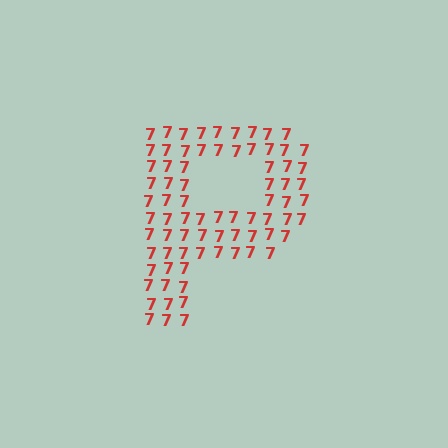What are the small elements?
The small elements are digit 7's.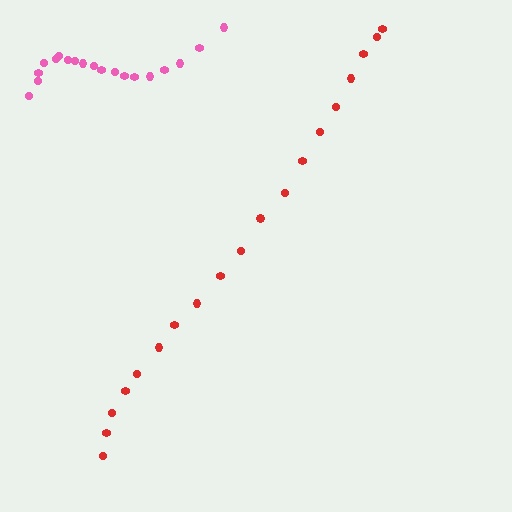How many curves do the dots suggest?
There are 2 distinct paths.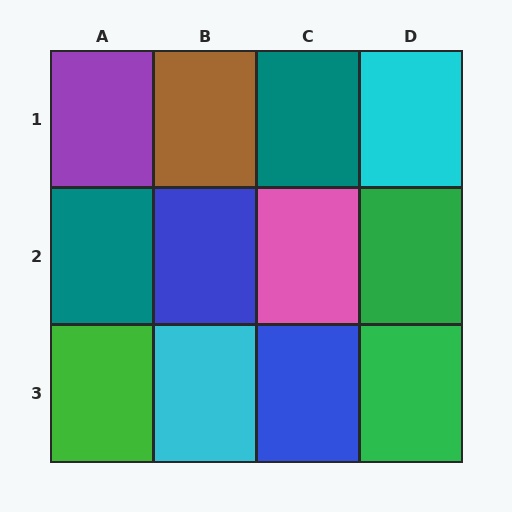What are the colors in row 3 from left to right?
Green, cyan, blue, green.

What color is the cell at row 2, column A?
Teal.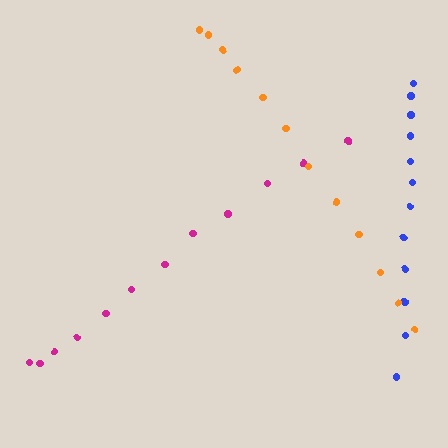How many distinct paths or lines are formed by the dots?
There are 3 distinct paths.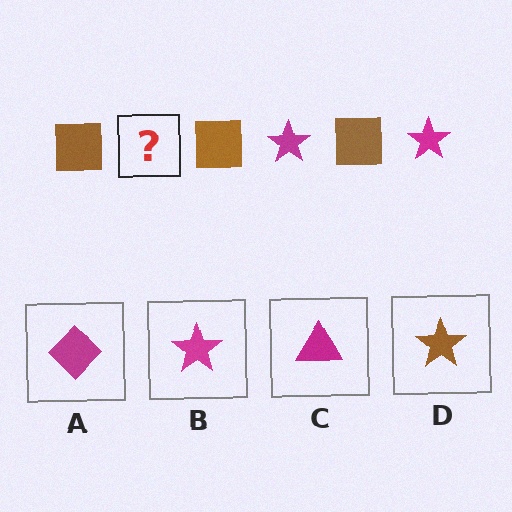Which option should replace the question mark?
Option B.